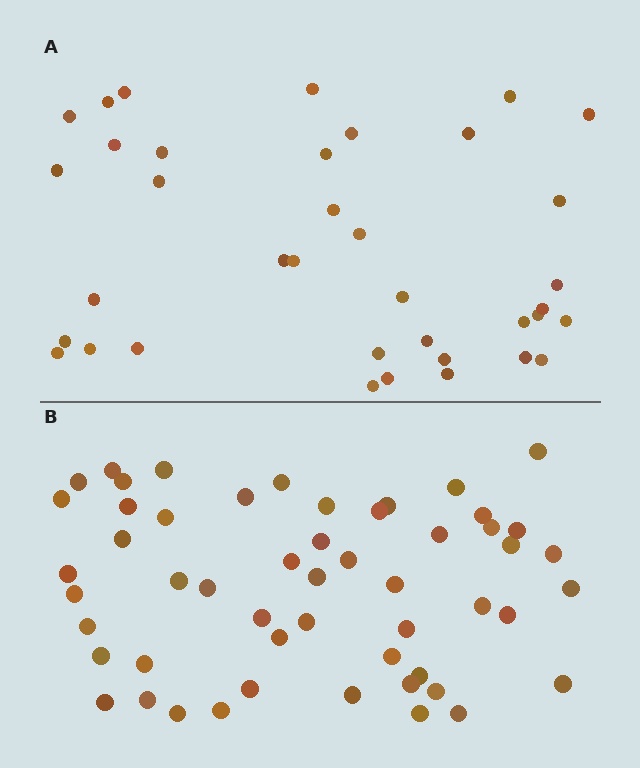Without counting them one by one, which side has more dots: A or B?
Region B (the bottom region) has more dots.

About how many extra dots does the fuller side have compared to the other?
Region B has approximately 15 more dots than region A.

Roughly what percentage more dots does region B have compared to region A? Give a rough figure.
About 45% more.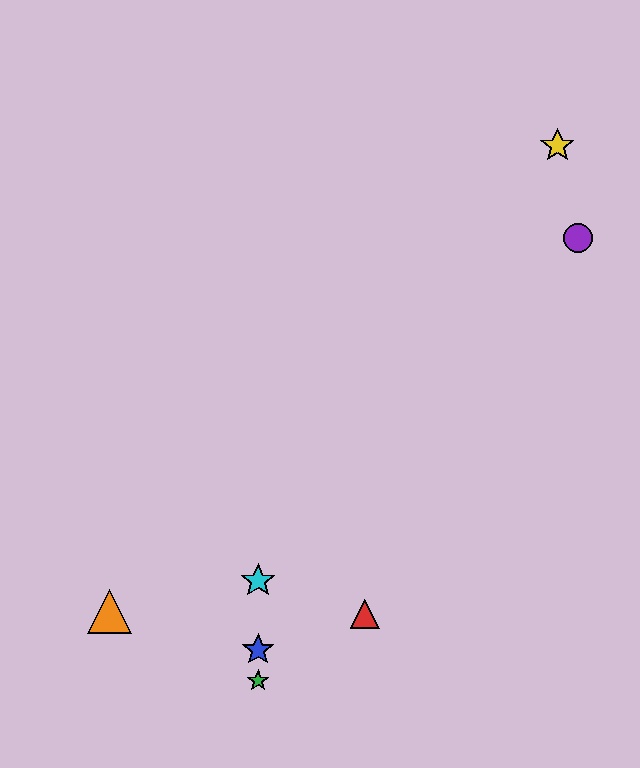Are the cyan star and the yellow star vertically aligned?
No, the cyan star is at x≈258 and the yellow star is at x≈557.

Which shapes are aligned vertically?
The blue star, the green star, the cyan star are aligned vertically.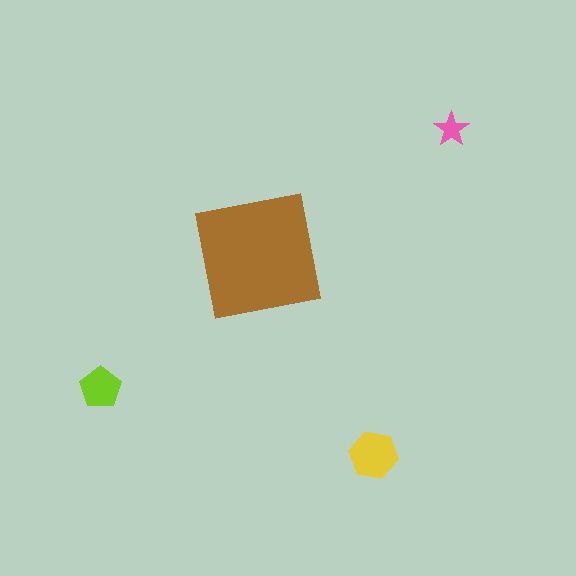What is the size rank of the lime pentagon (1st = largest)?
3rd.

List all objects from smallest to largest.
The pink star, the lime pentagon, the yellow hexagon, the brown square.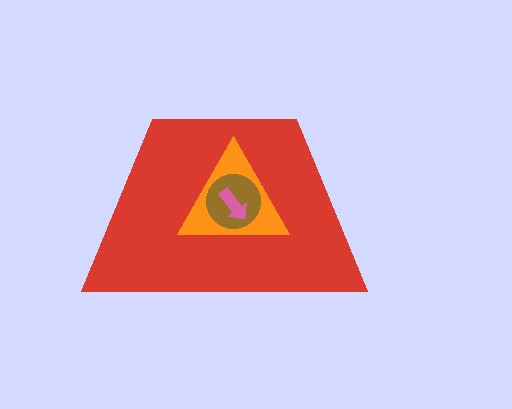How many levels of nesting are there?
4.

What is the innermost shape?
The pink arrow.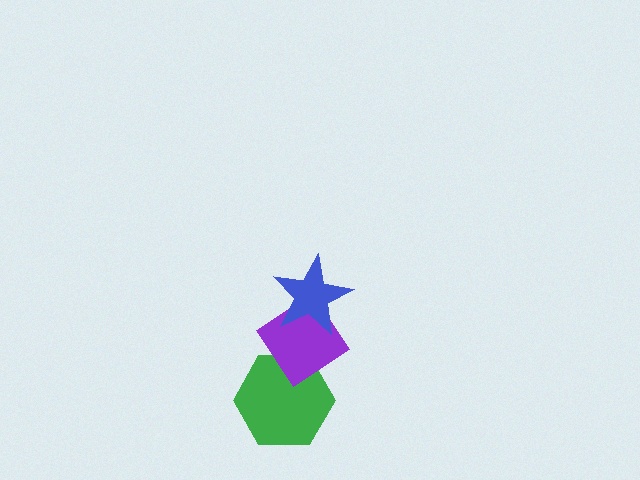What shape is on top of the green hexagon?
The purple diamond is on top of the green hexagon.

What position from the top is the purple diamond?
The purple diamond is 2nd from the top.